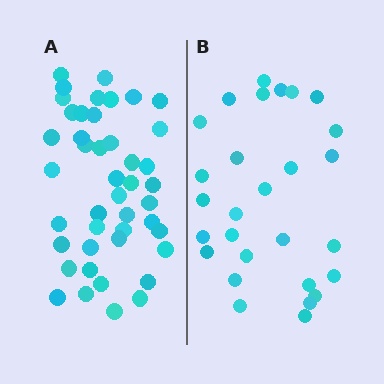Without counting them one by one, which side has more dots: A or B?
Region A (the left region) has more dots.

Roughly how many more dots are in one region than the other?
Region A has approximately 15 more dots than region B.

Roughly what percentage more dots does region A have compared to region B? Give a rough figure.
About 55% more.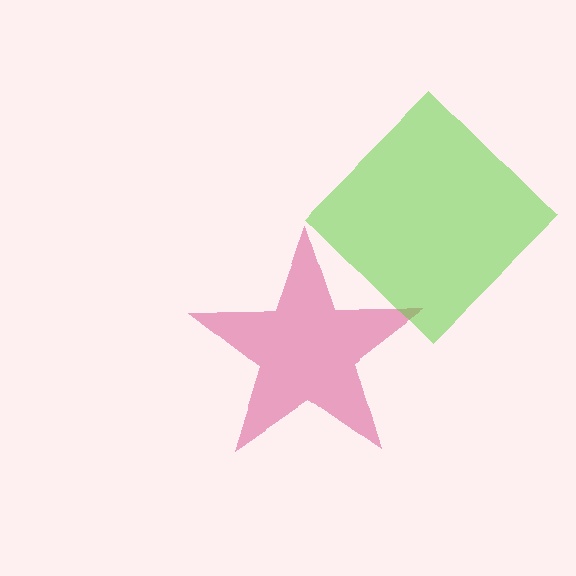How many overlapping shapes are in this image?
There are 2 overlapping shapes in the image.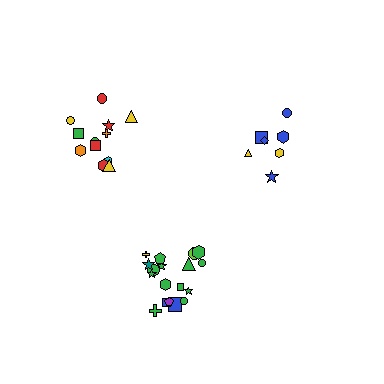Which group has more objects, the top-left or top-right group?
The top-left group.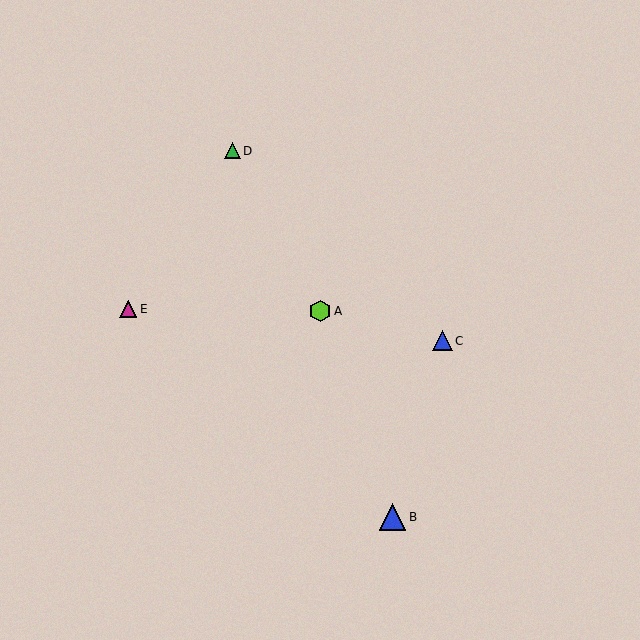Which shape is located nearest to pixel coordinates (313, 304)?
The lime hexagon (labeled A) at (320, 311) is nearest to that location.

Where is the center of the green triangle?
The center of the green triangle is at (233, 151).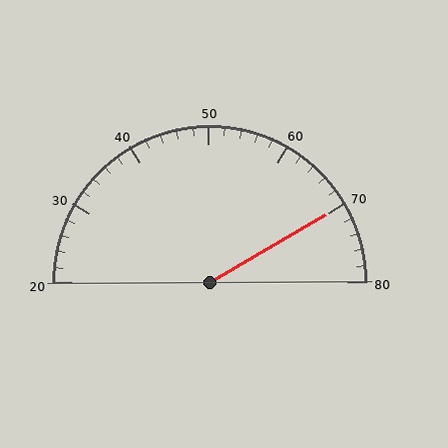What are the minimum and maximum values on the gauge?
The gauge ranges from 20 to 80.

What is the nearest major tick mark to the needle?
The nearest major tick mark is 70.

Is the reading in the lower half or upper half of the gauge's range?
The reading is in the upper half of the range (20 to 80).